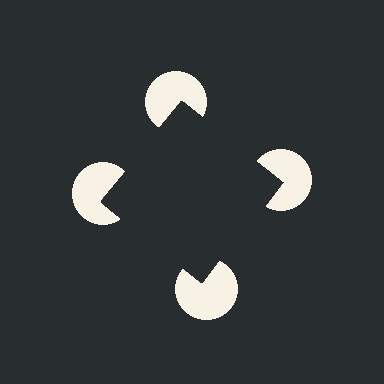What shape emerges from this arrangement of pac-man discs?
An illusory square — its edges are inferred from the aligned wedge cuts in the pac-man discs, not physically drawn.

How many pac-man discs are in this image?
There are 4 — one at each vertex of the illusory square.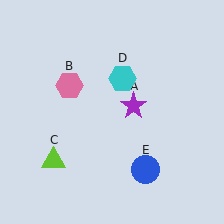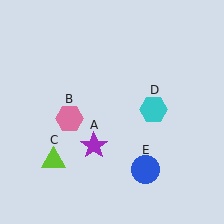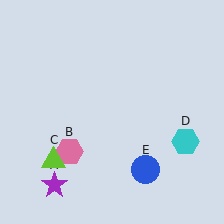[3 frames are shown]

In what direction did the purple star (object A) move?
The purple star (object A) moved down and to the left.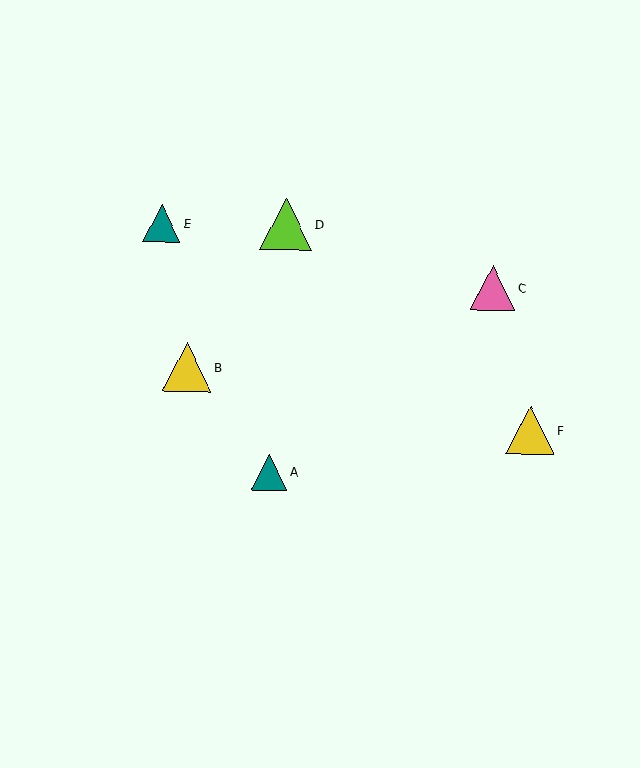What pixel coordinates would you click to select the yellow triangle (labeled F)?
Click at (530, 430) to select the yellow triangle F.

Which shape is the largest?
The lime triangle (labeled D) is the largest.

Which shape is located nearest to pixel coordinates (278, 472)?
The teal triangle (labeled A) at (269, 472) is nearest to that location.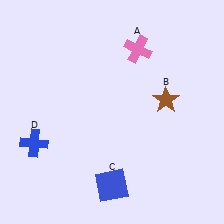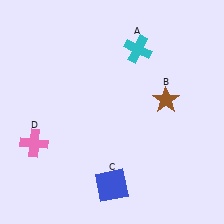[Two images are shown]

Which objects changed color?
A changed from pink to cyan. D changed from blue to pink.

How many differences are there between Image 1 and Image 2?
There are 2 differences between the two images.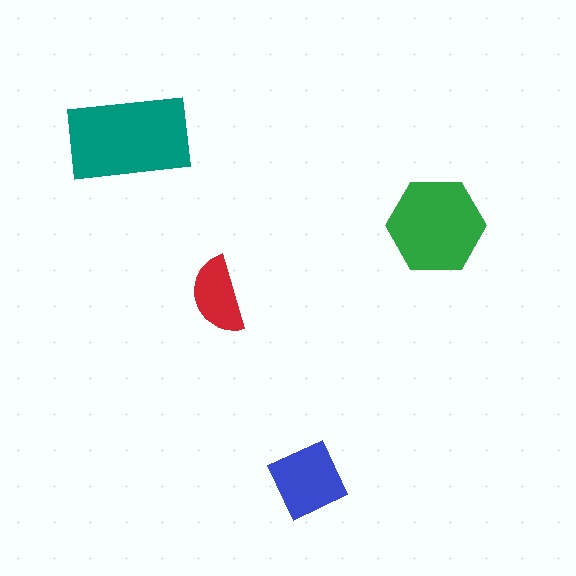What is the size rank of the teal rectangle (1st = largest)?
1st.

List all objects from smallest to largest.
The red semicircle, the blue diamond, the green hexagon, the teal rectangle.